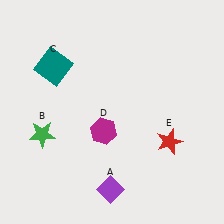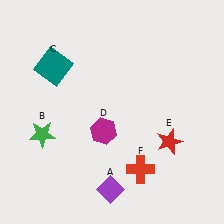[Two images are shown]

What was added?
A red cross (F) was added in Image 2.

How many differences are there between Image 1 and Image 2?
There is 1 difference between the two images.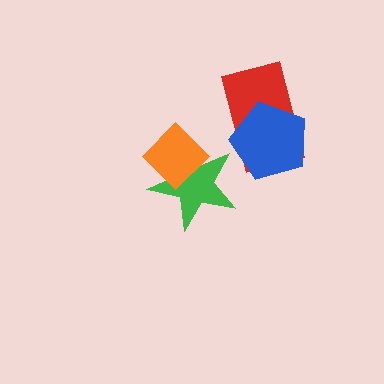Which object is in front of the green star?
The orange diamond is in front of the green star.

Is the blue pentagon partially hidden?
No, no other shape covers it.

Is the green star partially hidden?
Yes, it is partially covered by another shape.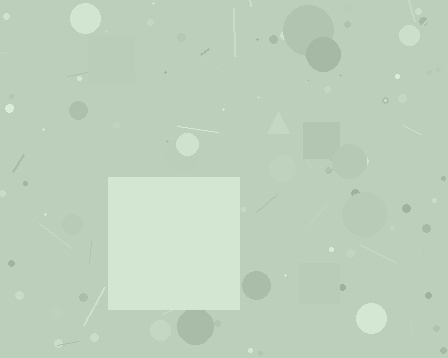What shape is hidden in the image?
A square is hidden in the image.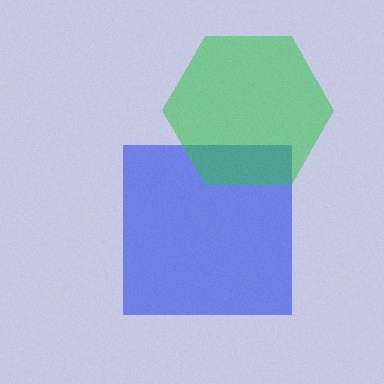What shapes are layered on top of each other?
The layered shapes are: a blue square, a green hexagon.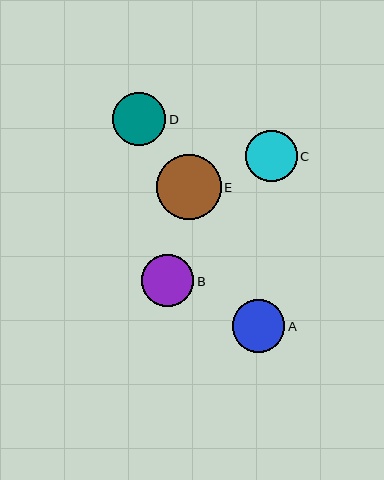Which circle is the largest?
Circle E is the largest with a size of approximately 65 pixels.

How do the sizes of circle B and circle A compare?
Circle B and circle A are approximately the same size.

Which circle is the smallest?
Circle C is the smallest with a size of approximately 51 pixels.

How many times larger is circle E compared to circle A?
Circle E is approximately 1.2 times the size of circle A.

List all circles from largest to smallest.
From largest to smallest: E, D, B, A, C.